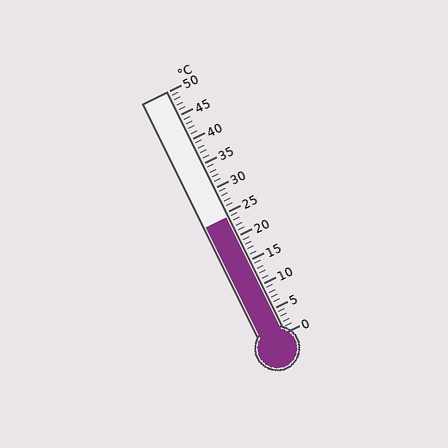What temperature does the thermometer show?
The thermometer shows approximately 24°C.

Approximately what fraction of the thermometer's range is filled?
The thermometer is filled to approximately 50% of its range.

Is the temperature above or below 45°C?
The temperature is below 45°C.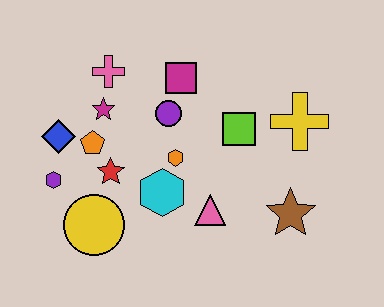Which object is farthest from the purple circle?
The brown star is farthest from the purple circle.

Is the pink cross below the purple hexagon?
No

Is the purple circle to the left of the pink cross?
No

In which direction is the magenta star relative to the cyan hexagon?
The magenta star is above the cyan hexagon.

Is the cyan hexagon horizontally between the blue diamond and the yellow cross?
Yes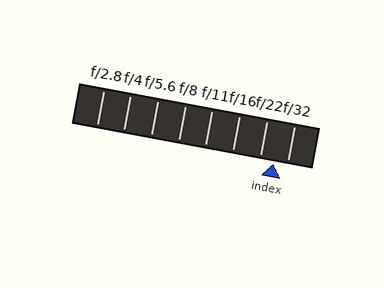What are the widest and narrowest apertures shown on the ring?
The widest aperture shown is f/2.8 and the narrowest is f/32.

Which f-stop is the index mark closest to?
The index mark is closest to f/32.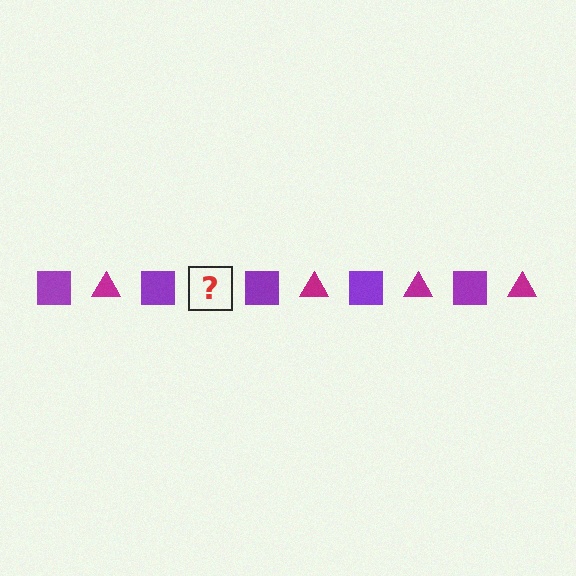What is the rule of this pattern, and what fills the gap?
The rule is that the pattern alternates between purple square and magenta triangle. The gap should be filled with a magenta triangle.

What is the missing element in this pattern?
The missing element is a magenta triangle.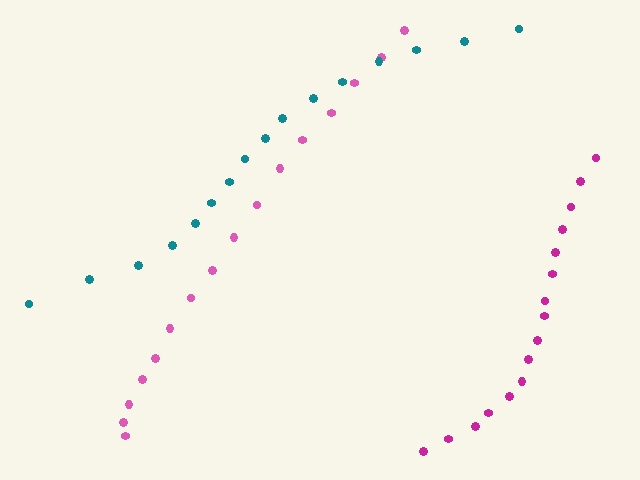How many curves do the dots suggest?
There are 3 distinct paths.